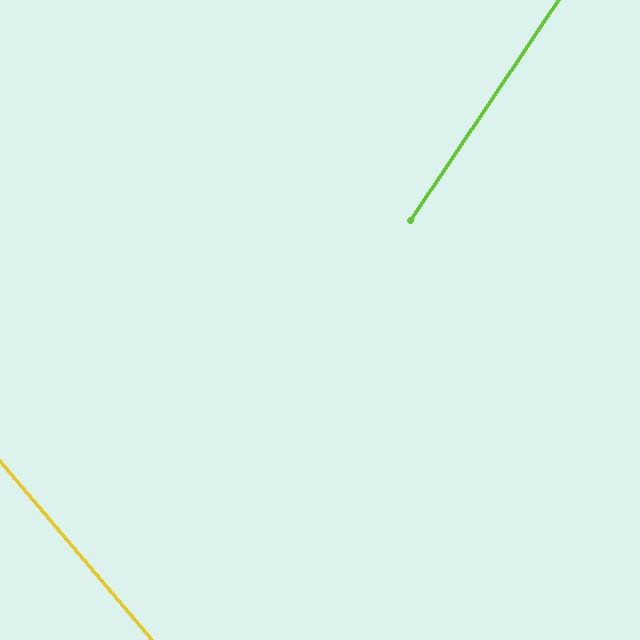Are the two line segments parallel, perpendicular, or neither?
Neither parallel nor perpendicular — they differ by about 74°.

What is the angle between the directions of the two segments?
Approximately 74 degrees.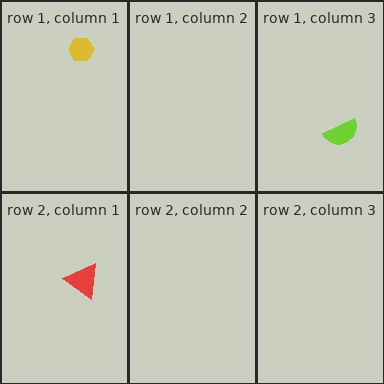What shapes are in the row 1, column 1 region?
The yellow hexagon.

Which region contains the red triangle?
The row 2, column 1 region.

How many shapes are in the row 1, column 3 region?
1.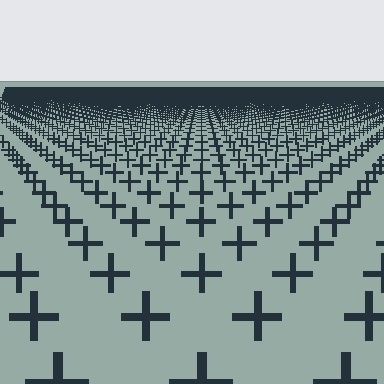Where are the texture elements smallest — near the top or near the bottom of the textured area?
Near the top.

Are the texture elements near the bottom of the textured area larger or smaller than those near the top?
Larger. Near the bottom, elements are closer to the viewer and appear at a bigger on-screen size.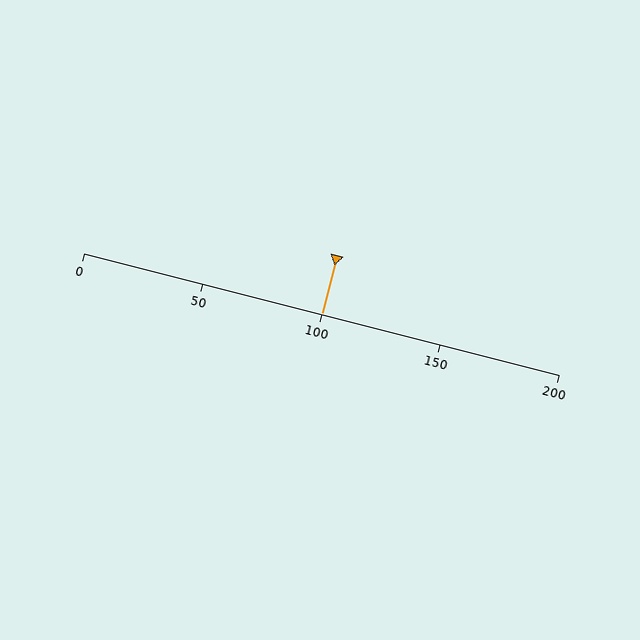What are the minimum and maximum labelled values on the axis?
The axis runs from 0 to 200.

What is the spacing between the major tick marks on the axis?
The major ticks are spaced 50 apart.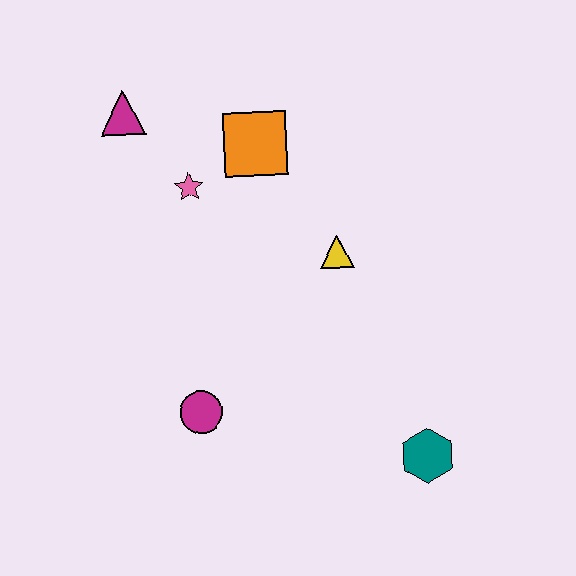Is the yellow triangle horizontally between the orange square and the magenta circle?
No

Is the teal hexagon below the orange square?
Yes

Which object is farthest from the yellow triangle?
The magenta triangle is farthest from the yellow triangle.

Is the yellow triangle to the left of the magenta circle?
No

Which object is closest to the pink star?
The orange square is closest to the pink star.